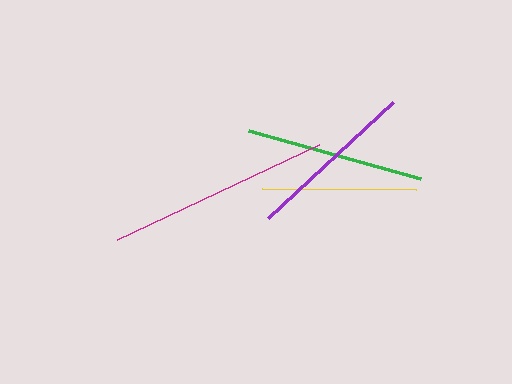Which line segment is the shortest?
The yellow line is the shortest at approximately 154 pixels.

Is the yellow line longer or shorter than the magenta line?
The magenta line is longer than the yellow line.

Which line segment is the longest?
The magenta line is the longest at approximately 223 pixels.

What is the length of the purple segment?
The purple segment is approximately 170 pixels long.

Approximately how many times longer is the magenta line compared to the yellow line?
The magenta line is approximately 1.4 times the length of the yellow line.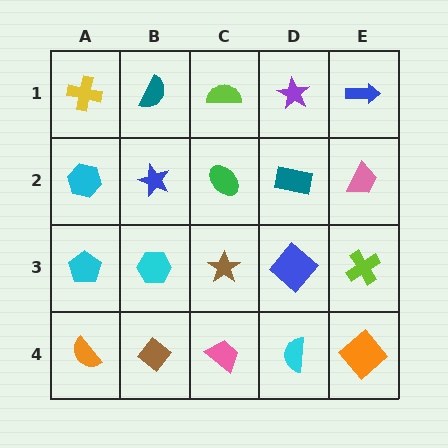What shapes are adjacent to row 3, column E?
A pink trapezoid (row 2, column E), an orange diamond (row 4, column E), a blue diamond (row 3, column D).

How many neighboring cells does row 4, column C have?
3.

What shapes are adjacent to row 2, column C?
A lime semicircle (row 1, column C), a brown star (row 3, column C), a blue star (row 2, column B), a teal rectangle (row 2, column D).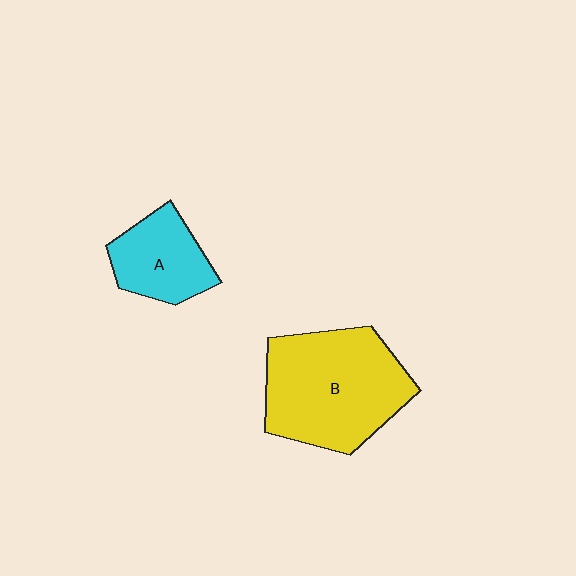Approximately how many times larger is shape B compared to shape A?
Approximately 2.0 times.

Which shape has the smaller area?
Shape A (cyan).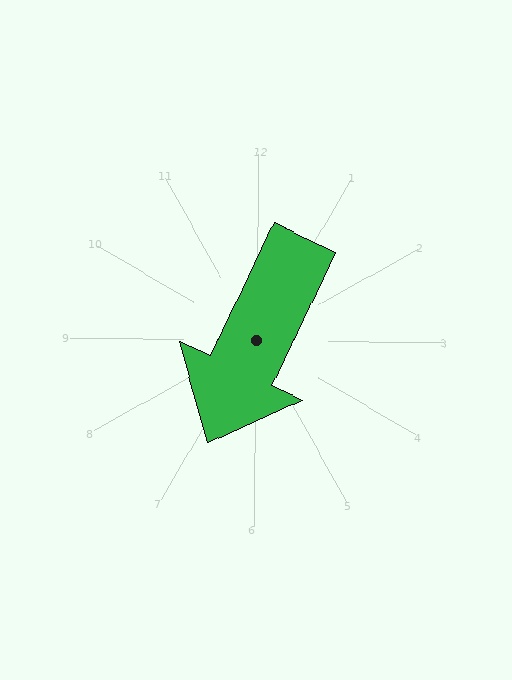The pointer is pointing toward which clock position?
Roughly 7 o'clock.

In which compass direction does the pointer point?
Southwest.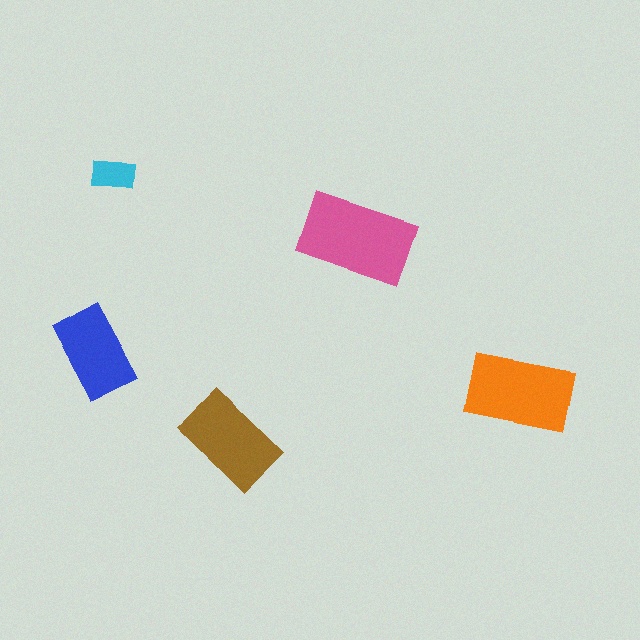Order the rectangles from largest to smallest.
the pink one, the orange one, the brown one, the blue one, the cyan one.